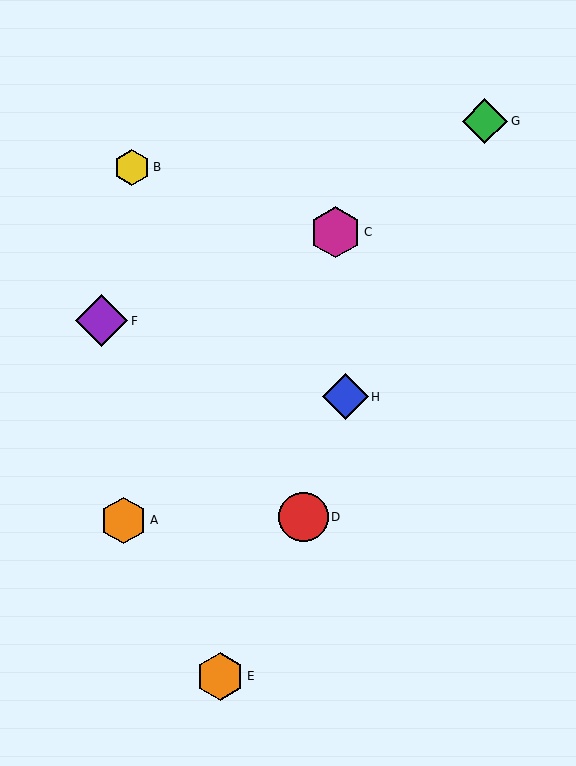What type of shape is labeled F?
Shape F is a purple diamond.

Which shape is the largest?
The purple diamond (labeled F) is the largest.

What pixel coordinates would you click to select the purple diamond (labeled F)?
Click at (102, 321) to select the purple diamond F.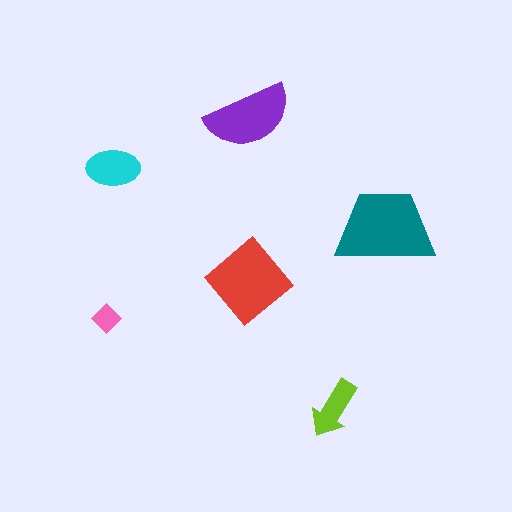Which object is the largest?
The teal trapezoid.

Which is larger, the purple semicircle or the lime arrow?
The purple semicircle.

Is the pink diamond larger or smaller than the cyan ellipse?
Smaller.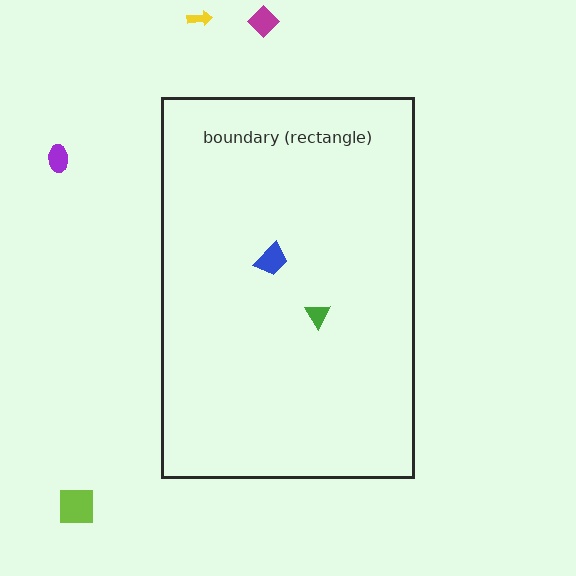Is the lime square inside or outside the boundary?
Outside.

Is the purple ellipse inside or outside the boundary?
Outside.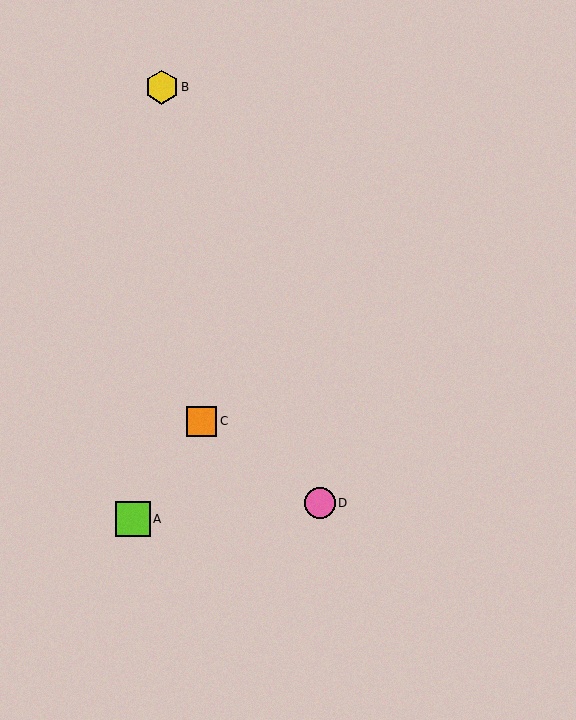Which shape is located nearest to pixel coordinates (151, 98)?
The yellow hexagon (labeled B) at (162, 87) is nearest to that location.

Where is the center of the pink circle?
The center of the pink circle is at (320, 503).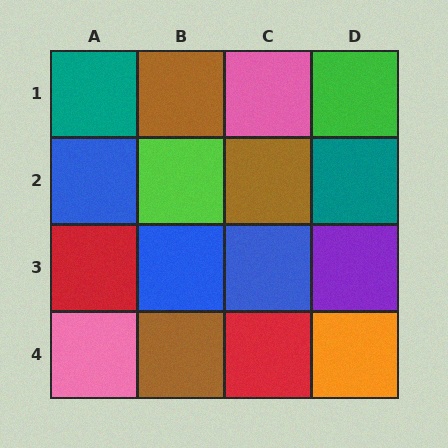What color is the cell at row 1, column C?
Pink.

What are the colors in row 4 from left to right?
Pink, brown, red, orange.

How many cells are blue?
3 cells are blue.